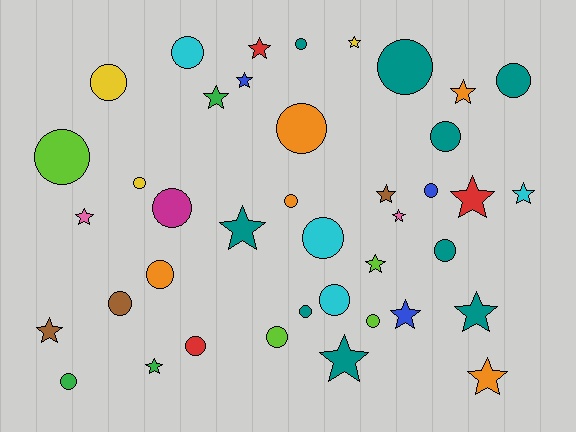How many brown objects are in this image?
There are 3 brown objects.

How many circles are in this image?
There are 22 circles.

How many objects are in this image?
There are 40 objects.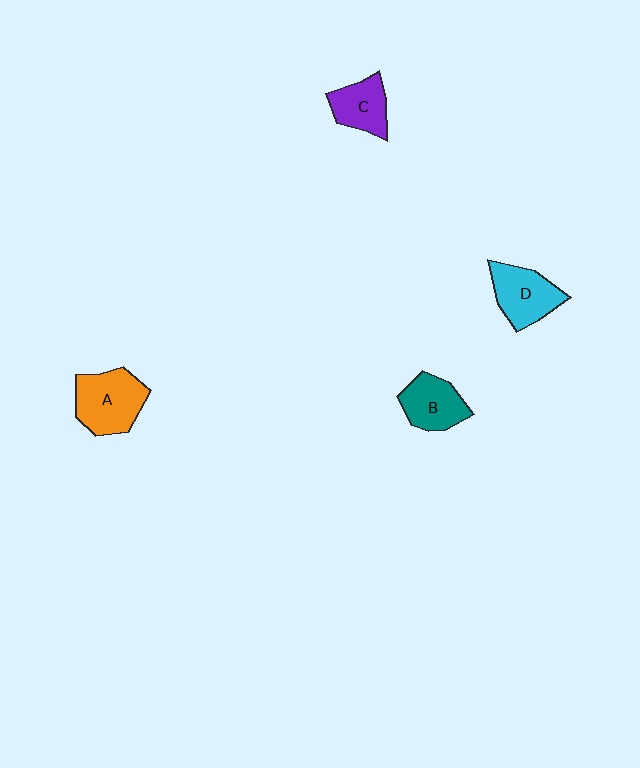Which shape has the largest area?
Shape A (orange).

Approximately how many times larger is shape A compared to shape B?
Approximately 1.3 times.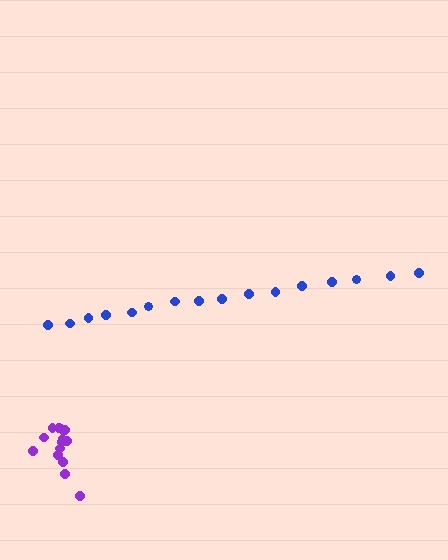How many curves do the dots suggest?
There are 2 distinct paths.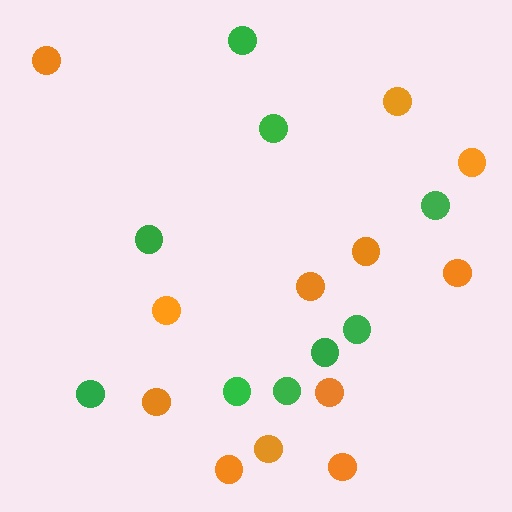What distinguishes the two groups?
There are 2 groups: one group of orange circles (12) and one group of green circles (9).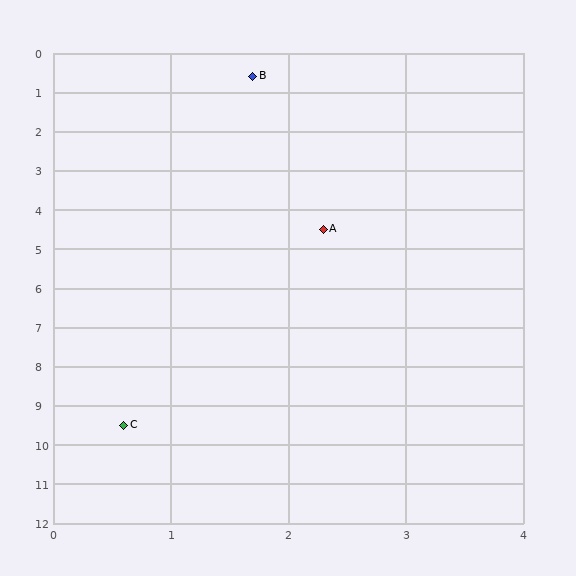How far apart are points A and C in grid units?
Points A and C are about 5.3 grid units apart.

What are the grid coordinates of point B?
Point B is at approximately (1.7, 0.6).